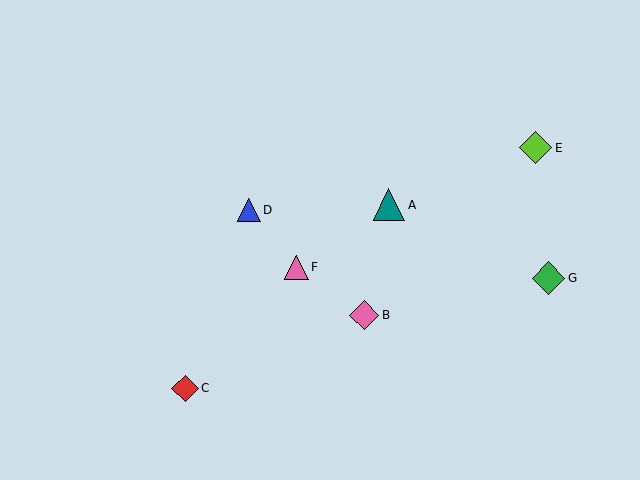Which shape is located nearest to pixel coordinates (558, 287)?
The green diamond (labeled G) at (548, 278) is nearest to that location.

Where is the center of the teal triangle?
The center of the teal triangle is at (389, 205).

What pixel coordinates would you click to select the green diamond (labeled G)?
Click at (548, 278) to select the green diamond G.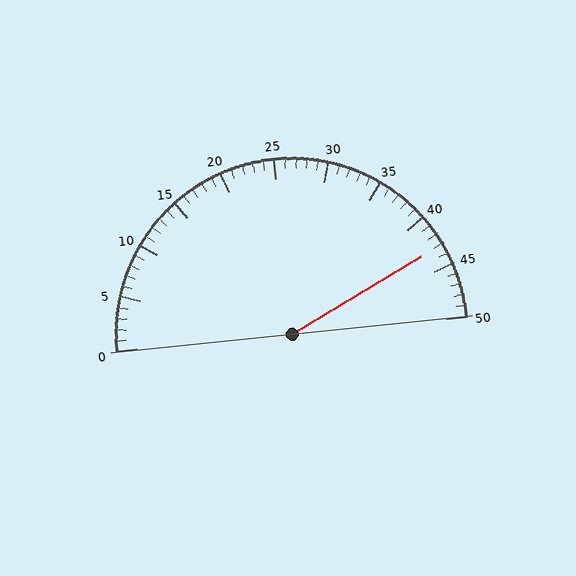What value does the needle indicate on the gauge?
The needle indicates approximately 43.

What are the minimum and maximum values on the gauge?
The gauge ranges from 0 to 50.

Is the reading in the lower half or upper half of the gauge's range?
The reading is in the upper half of the range (0 to 50).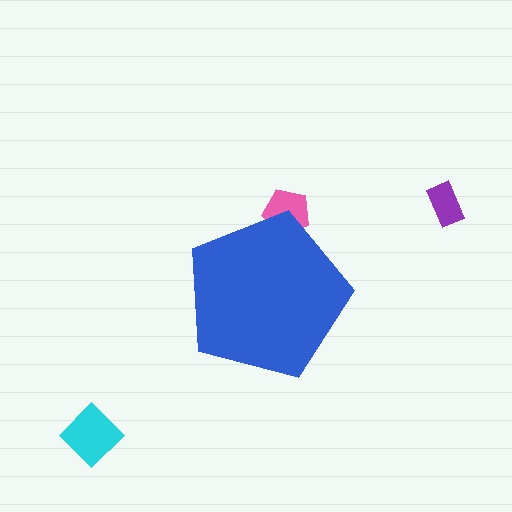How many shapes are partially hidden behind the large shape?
1 shape is partially hidden.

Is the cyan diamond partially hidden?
No, the cyan diamond is fully visible.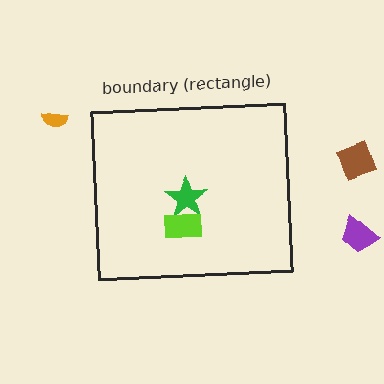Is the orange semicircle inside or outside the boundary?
Outside.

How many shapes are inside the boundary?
2 inside, 3 outside.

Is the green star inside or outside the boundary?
Inside.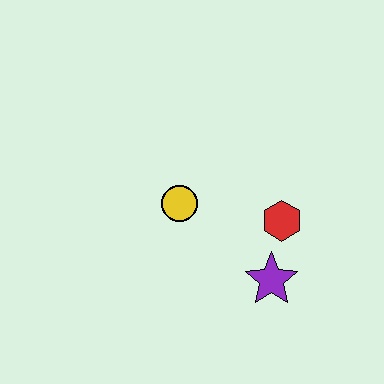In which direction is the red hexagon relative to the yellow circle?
The red hexagon is to the right of the yellow circle.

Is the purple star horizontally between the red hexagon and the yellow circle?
Yes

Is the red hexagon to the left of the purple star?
No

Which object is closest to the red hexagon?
The purple star is closest to the red hexagon.